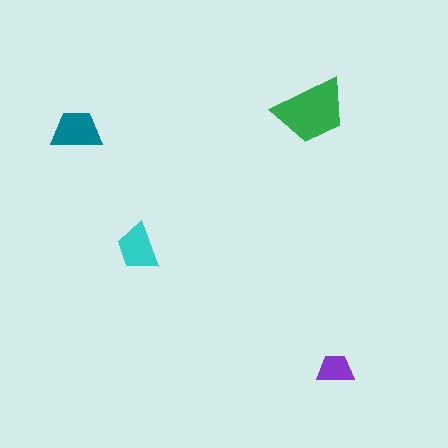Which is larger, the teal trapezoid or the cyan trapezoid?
The teal one.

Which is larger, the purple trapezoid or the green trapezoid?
The green one.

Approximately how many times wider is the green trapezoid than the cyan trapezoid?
About 1.5 times wider.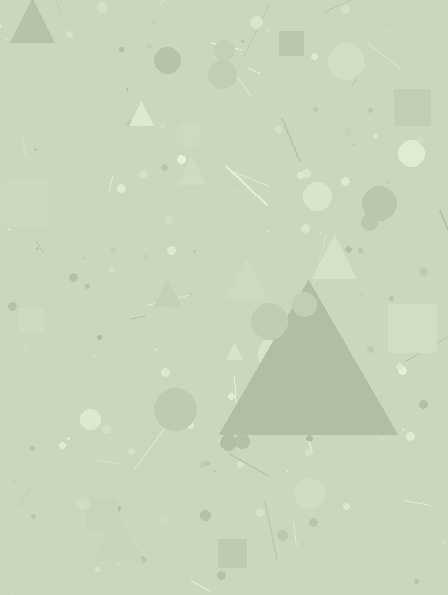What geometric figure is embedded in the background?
A triangle is embedded in the background.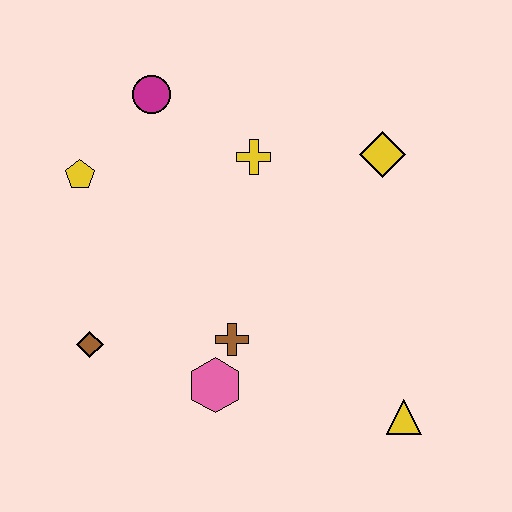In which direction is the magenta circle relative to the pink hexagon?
The magenta circle is above the pink hexagon.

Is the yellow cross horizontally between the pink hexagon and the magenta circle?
No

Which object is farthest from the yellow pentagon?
The yellow triangle is farthest from the yellow pentagon.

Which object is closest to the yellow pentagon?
The magenta circle is closest to the yellow pentagon.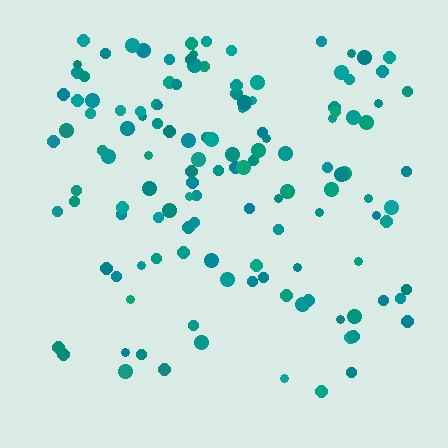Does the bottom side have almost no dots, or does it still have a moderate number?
Still a moderate number, just noticeably fewer than the top.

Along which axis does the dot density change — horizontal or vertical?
Vertical.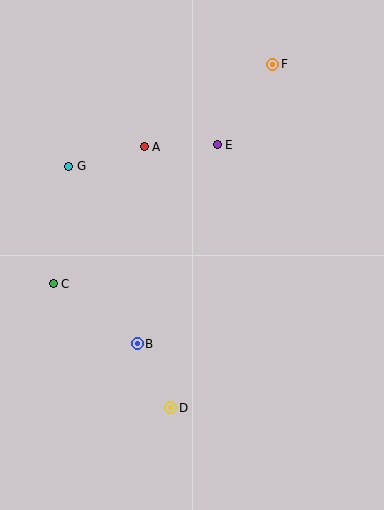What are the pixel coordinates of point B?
Point B is at (137, 344).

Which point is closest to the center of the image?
Point B at (137, 344) is closest to the center.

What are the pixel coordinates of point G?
Point G is at (69, 166).